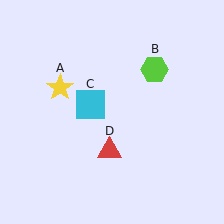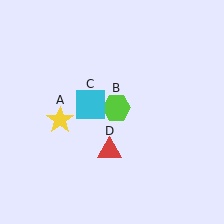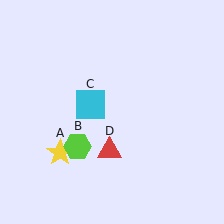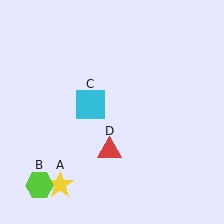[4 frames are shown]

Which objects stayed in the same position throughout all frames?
Cyan square (object C) and red triangle (object D) remained stationary.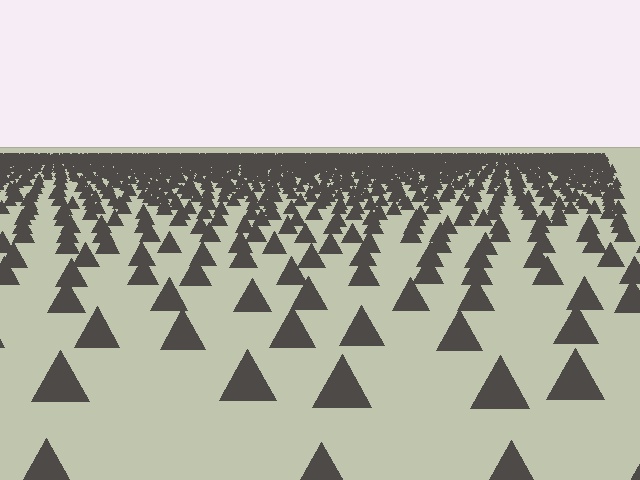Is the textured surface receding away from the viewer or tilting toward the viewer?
The surface is receding away from the viewer. Texture elements get smaller and denser toward the top.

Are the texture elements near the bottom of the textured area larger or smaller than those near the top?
Larger. Near the bottom, elements are closer to the viewer and appear at a bigger on-screen size.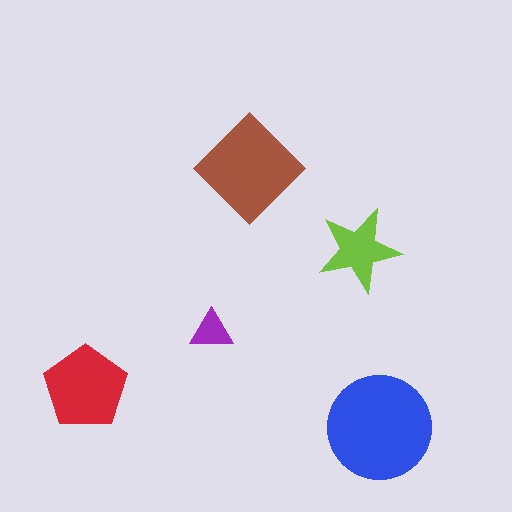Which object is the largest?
The blue circle.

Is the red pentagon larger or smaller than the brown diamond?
Smaller.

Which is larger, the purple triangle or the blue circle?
The blue circle.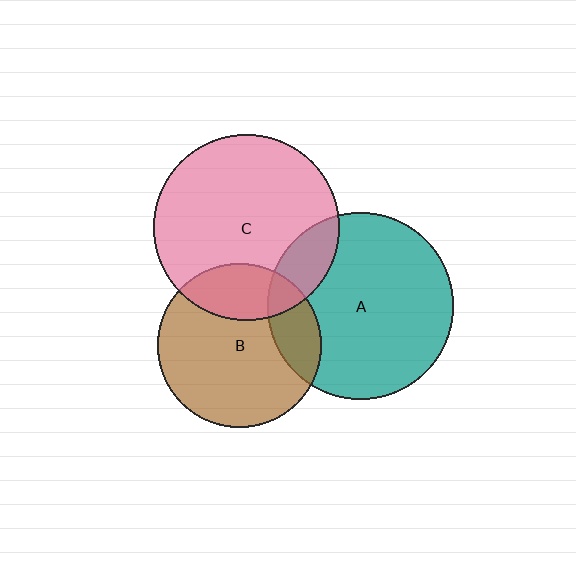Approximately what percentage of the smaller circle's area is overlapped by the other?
Approximately 20%.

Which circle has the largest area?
Circle A (teal).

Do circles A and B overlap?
Yes.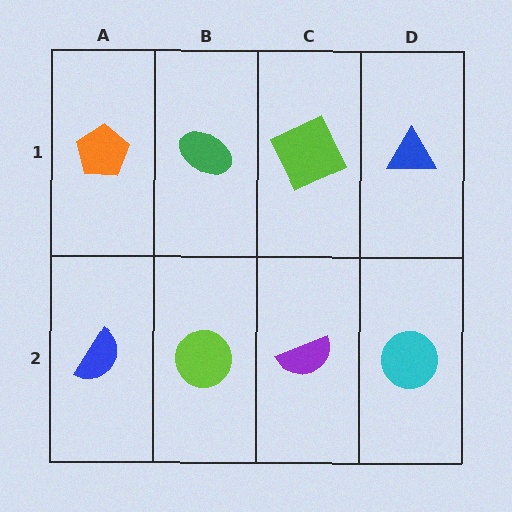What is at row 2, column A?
A blue semicircle.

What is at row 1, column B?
A green ellipse.